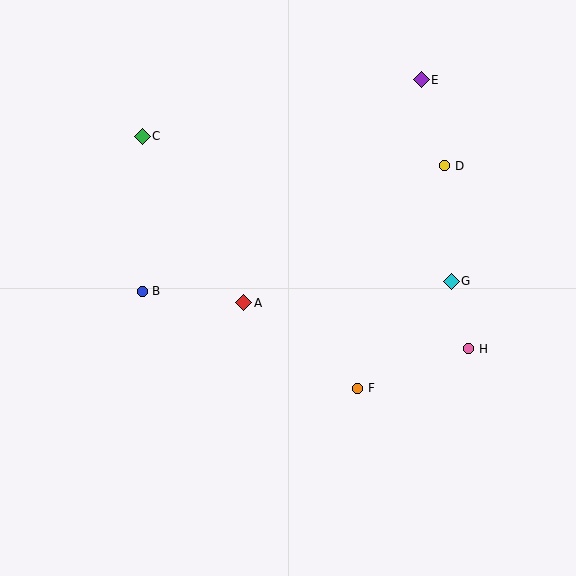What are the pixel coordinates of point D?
Point D is at (445, 166).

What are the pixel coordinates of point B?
Point B is at (142, 291).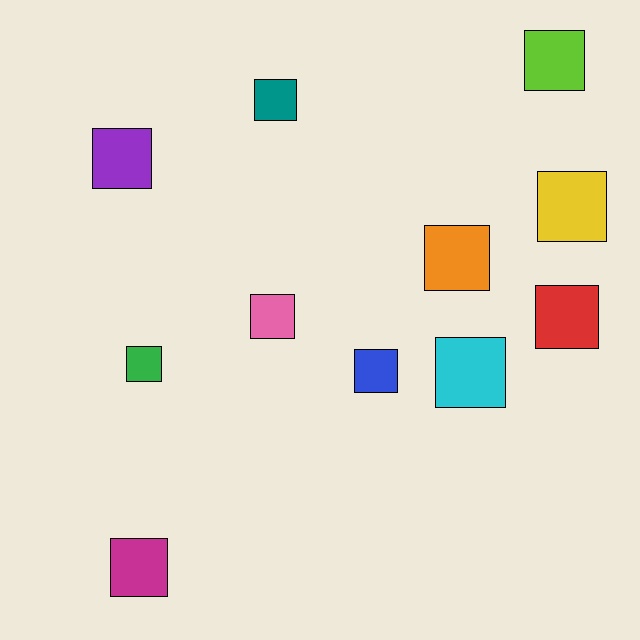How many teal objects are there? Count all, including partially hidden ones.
There is 1 teal object.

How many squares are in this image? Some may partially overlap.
There are 11 squares.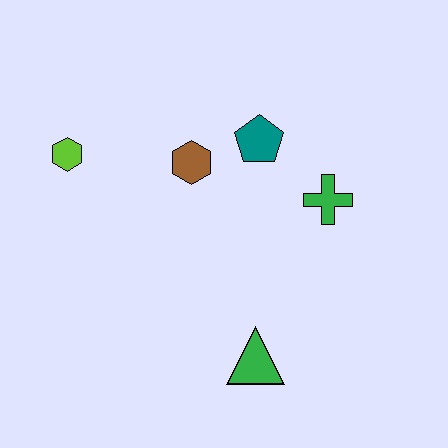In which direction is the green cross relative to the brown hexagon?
The green cross is to the right of the brown hexagon.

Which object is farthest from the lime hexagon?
The green triangle is farthest from the lime hexagon.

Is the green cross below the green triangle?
No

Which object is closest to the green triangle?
The green cross is closest to the green triangle.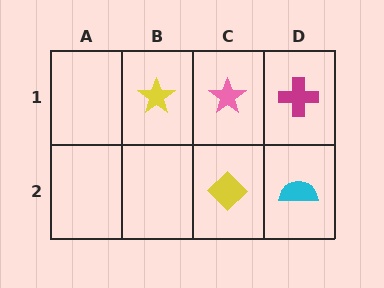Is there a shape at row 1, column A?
No, that cell is empty.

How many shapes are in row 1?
3 shapes.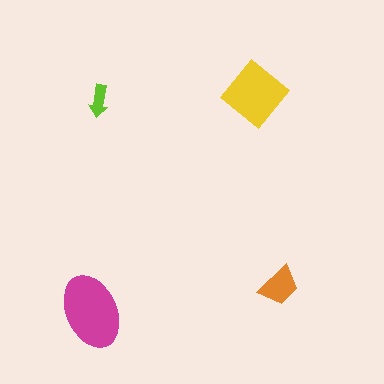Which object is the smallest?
The lime arrow.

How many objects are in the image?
There are 4 objects in the image.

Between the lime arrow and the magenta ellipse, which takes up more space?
The magenta ellipse.